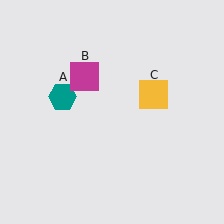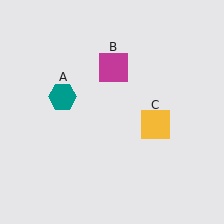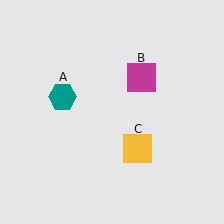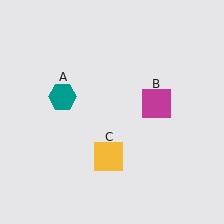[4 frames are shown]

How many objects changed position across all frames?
2 objects changed position: magenta square (object B), yellow square (object C).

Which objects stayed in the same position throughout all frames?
Teal hexagon (object A) remained stationary.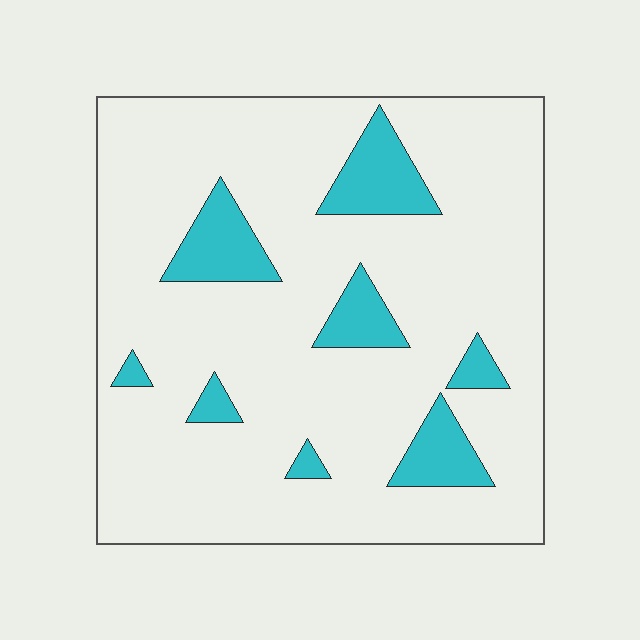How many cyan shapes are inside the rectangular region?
8.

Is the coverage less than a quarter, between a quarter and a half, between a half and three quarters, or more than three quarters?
Less than a quarter.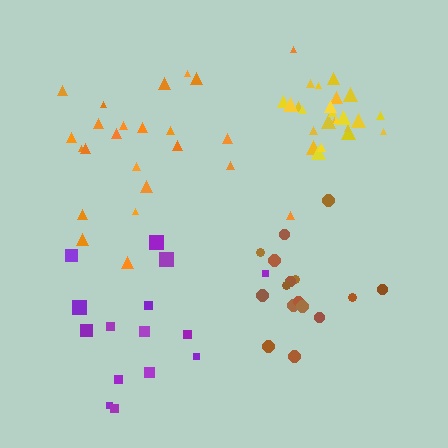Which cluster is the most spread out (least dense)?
Orange.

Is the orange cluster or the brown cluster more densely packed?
Brown.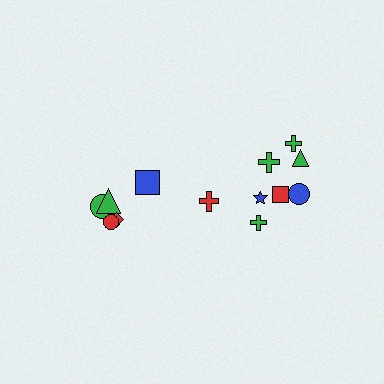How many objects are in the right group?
There are 8 objects.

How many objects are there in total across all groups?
There are 13 objects.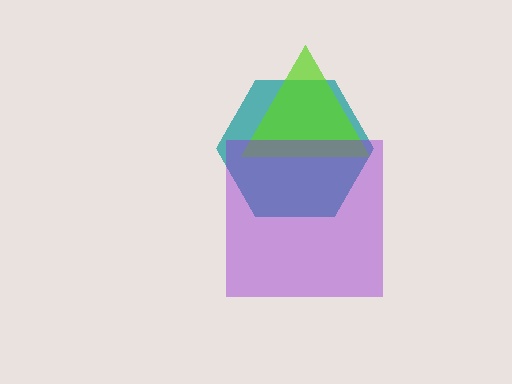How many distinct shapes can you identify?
There are 3 distinct shapes: a teal hexagon, a lime triangle, a purple square.